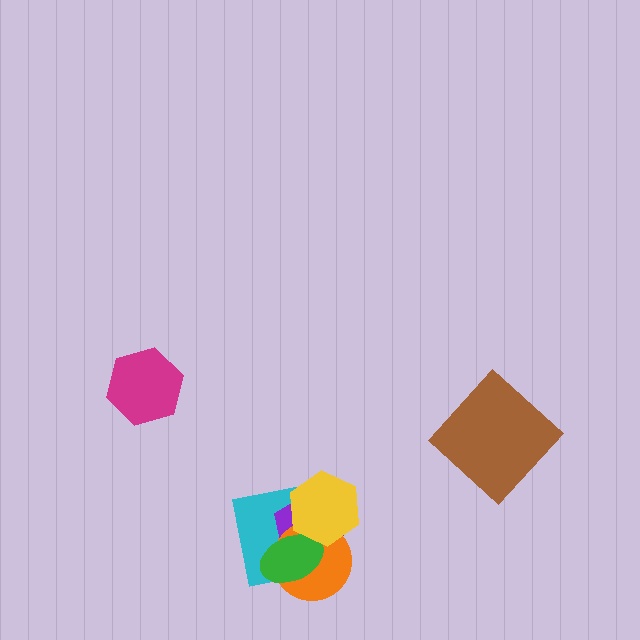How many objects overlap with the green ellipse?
4 objects overlap with the green ellipse.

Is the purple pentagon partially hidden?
Yes, it is partially covered by another shape.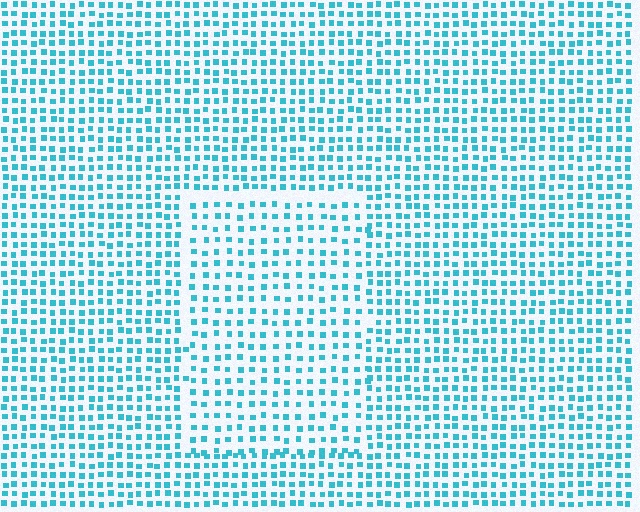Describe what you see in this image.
The image contains small cyan elements arranged at two different densities. A rectangle-shaped region is visible where the elements are less densely packed than the surrounding area.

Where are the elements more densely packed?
The elements are more densely packed outside the rectangle boundary.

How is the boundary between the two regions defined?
The boundary is defined by a change in element density (approximately 1.5x ratio). All elements are the same color, size, and shape.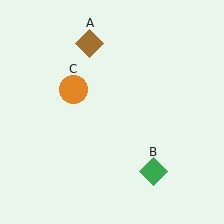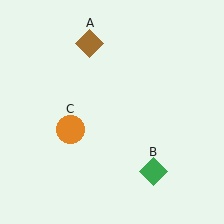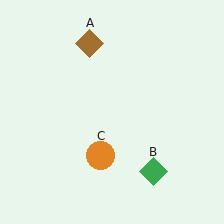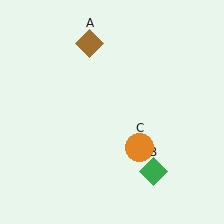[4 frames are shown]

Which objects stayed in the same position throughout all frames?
Brown diamond (object A) and green diamond (object B) remained stationary.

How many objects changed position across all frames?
1 object changed position: orange circle (object C).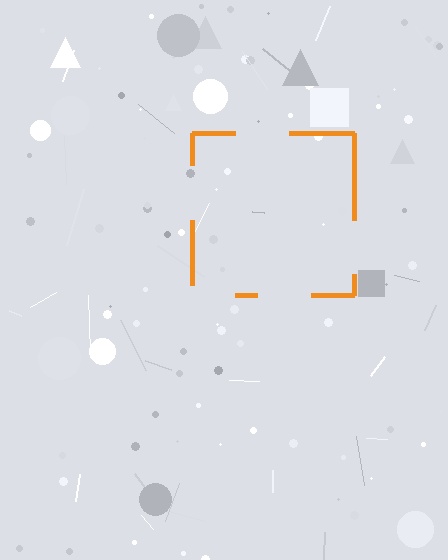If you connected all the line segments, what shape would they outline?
They would outline a square.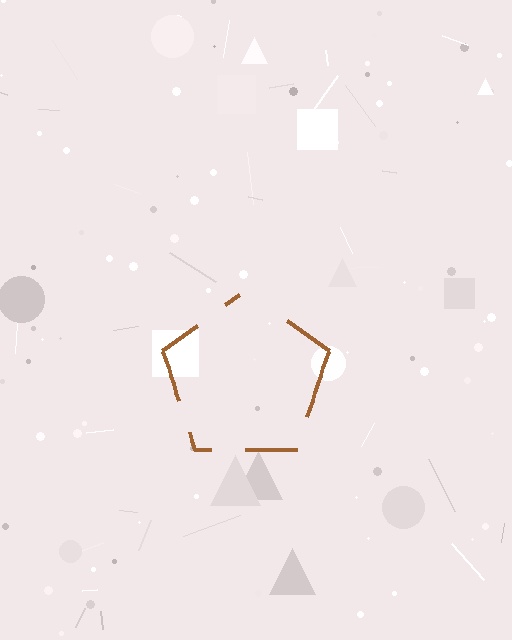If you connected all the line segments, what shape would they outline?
They would outline a pentagon.